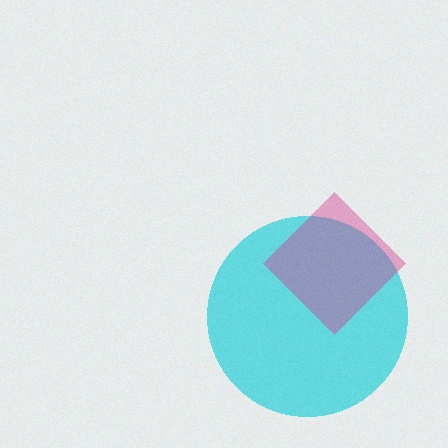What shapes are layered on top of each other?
The layered shapes are: a cyan circle, a magenta diamond.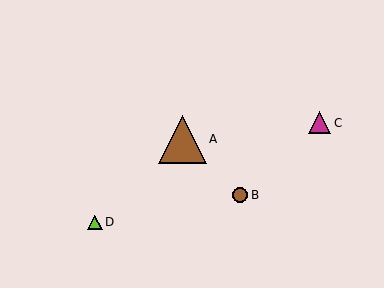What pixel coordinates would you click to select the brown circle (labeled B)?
Click at (240, 195) to select the brown circle B.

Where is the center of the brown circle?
The center of the brown circle is at (240, 195).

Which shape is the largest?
The brown triangle (labeled A) is the largest.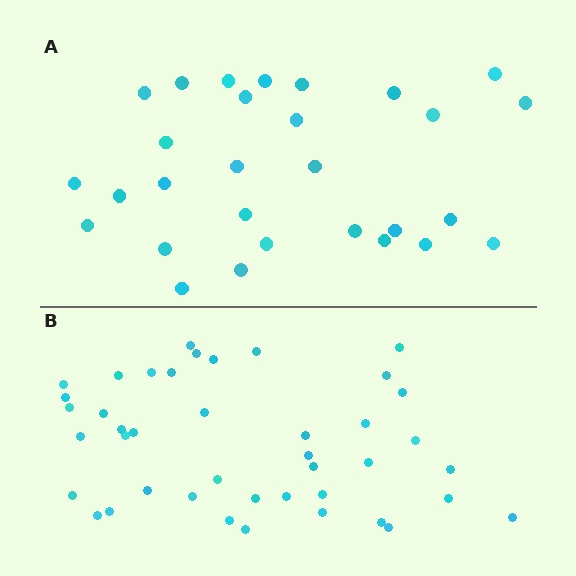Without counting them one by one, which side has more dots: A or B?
Region B (the bottom region) has more dots.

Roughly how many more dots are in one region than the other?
Region B has approximately 15 more dots than region A.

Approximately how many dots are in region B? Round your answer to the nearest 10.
About 40 dots. (The exact count is 42, which rounds to 40.)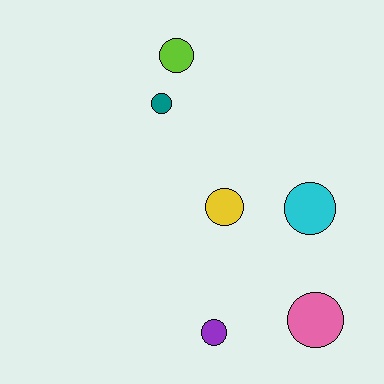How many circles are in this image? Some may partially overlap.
There are 6 circles.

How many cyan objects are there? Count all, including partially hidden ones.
There is 1 cyan object.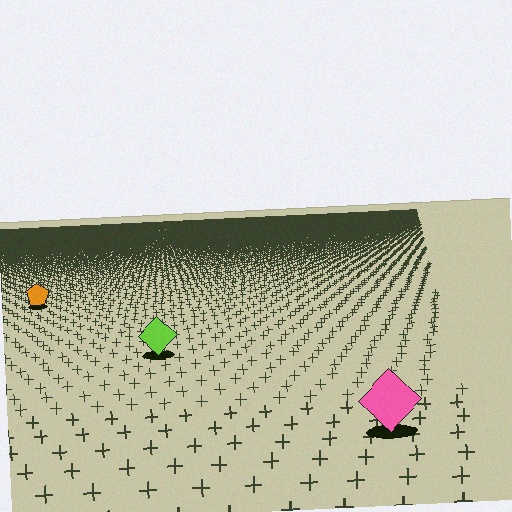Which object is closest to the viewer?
The pink diamond is closest. The texture marks near it are larger and more spread out.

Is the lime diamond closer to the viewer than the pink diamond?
No. The pink diamond is closer — you can tell from the texture gradient: the ground texture is coarser near it.